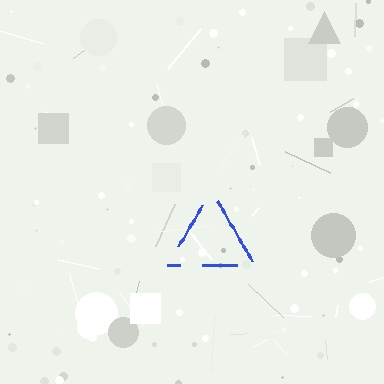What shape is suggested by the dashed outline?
The dashed outline suggests a triangle.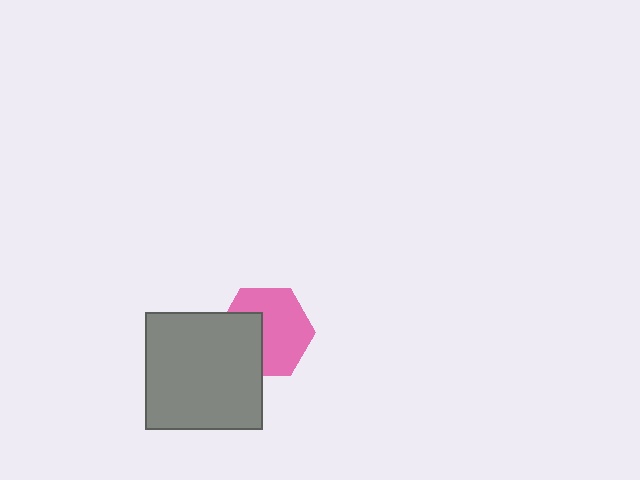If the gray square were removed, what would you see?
You would see the complete pink hexagon.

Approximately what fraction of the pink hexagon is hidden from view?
Roughly 37% of the pink hexagon is hidden behind the gray square.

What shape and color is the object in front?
The object in front is a gray square.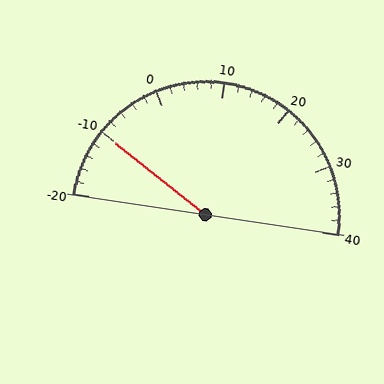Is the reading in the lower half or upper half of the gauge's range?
The reading is in the lower half of the range (-20 to 40).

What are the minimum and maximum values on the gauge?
The gauge ranges from -20 to 40.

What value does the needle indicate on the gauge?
The needle indicates approximately -10.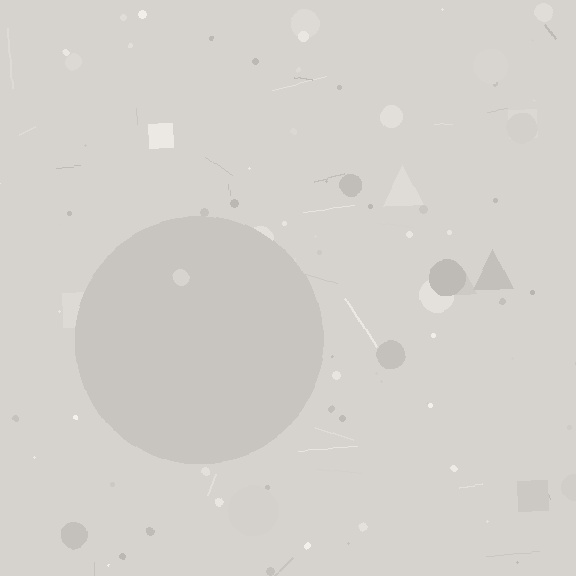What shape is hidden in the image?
A circle is hidden in the image.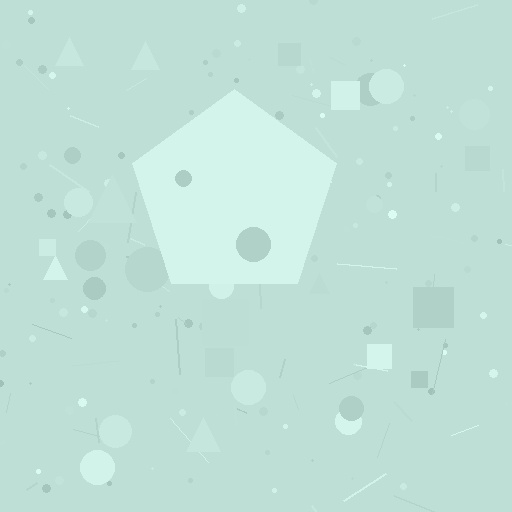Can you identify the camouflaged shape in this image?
The camouflaged shape is a pentagon.